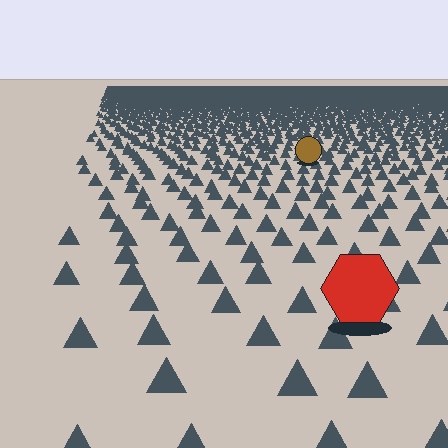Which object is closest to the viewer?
The red hexagon is closest. The texture marks near it are larger and more spread out.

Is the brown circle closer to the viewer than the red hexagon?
No. The red hexagon is closer — you can tell from the texture gradient: the ground texture is coarser near it.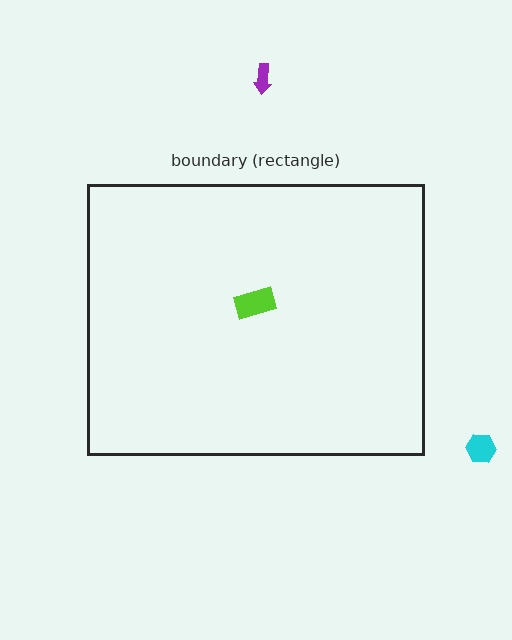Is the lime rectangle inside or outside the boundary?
Inside.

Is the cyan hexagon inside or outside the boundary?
Outside.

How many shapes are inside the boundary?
1 inside, 2 outside.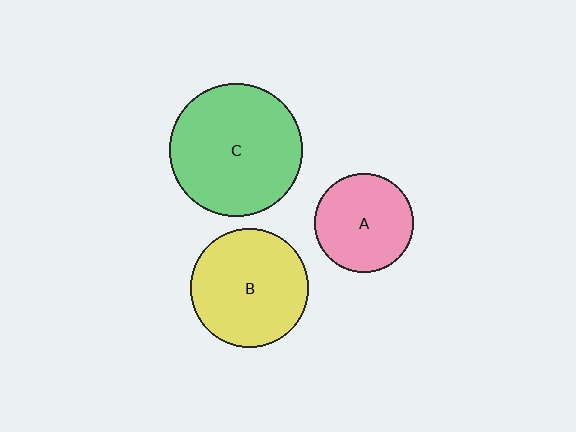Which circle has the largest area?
Circle C (green).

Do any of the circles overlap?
No, none of the circles overlap.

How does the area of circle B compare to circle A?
Approximately 1.4 times.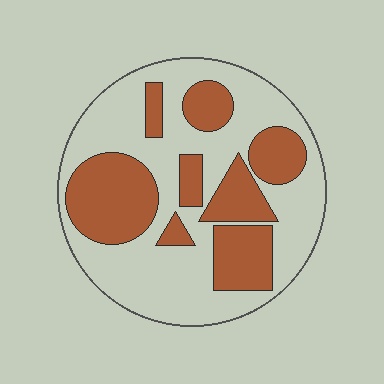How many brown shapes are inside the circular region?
8.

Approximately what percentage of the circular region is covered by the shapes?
Approximately 40%.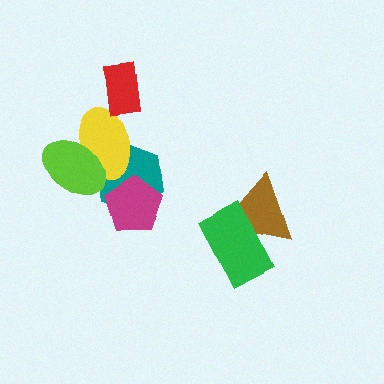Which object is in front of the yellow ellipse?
The lime ellipse is in front of the yellow ellipse.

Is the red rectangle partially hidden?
No, no other shape covers it.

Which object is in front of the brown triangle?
The green rectangle is in front of the brown triangle.